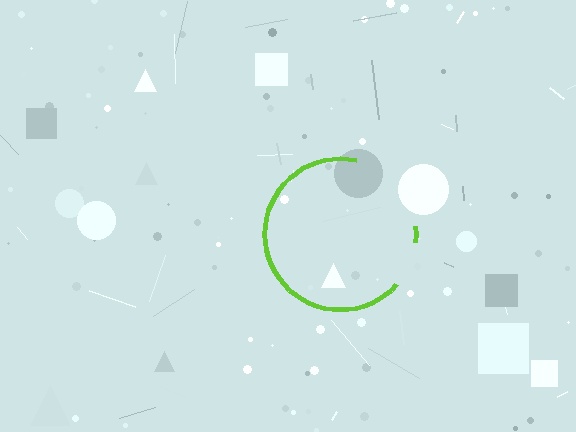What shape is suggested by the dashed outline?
The dashed outline suggests a circle.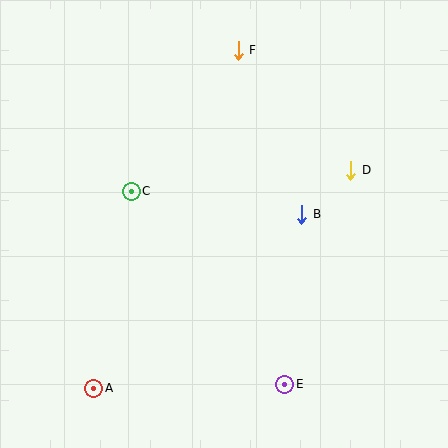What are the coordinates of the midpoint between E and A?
The midpoint between E and A is at (189, 386).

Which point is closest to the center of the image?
Point B at (302, 214) is closest to the center.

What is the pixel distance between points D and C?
The distance between D and C is 220 pixels.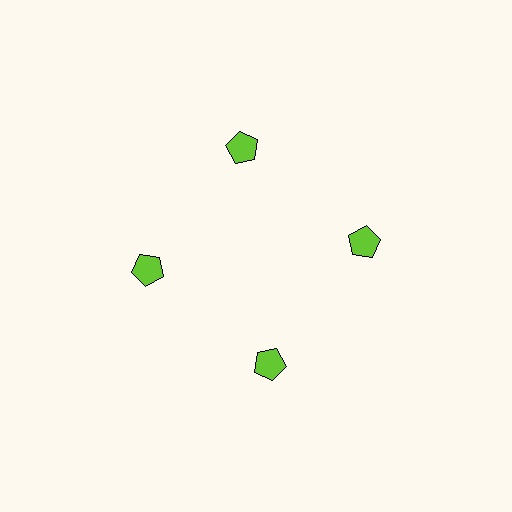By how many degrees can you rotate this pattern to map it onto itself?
The pattern maps onto itself every 90 degrees of rotation.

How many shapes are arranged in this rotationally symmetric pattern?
There are 4 shapes, arranged in 4 groups of 1.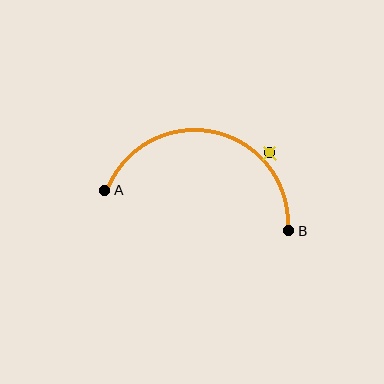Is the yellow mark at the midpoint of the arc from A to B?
No — the yellow mark does not lie on the arc at all. It sits slightly outside the curve.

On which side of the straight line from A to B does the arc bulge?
The arc bulges above the straight line connecting A and B.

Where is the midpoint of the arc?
The arc midpoint is the point on the curve farthest from the straight line joining A and B. It sits above that line.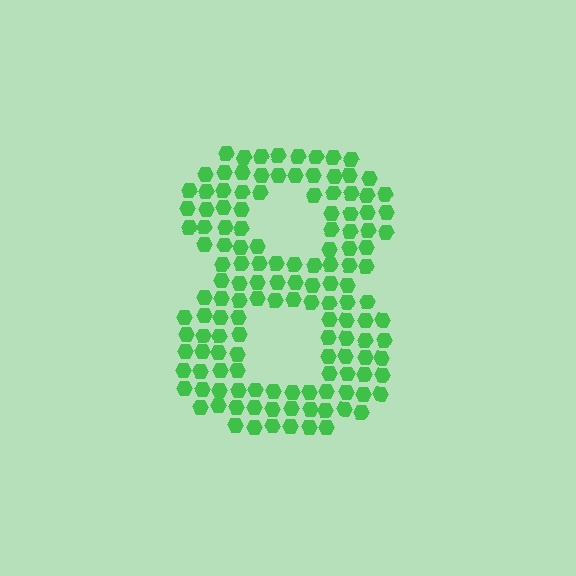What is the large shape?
The large shape is the digit 8.